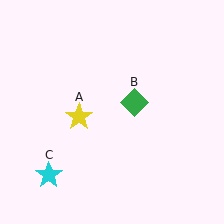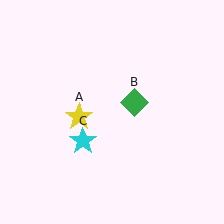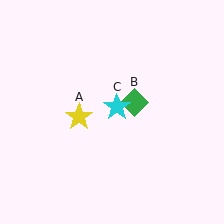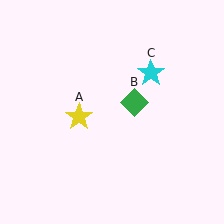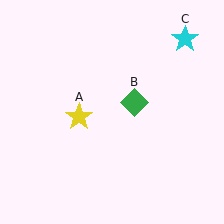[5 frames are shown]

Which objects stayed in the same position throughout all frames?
Yellow star (object A) and green diamond (object B) remained stationary.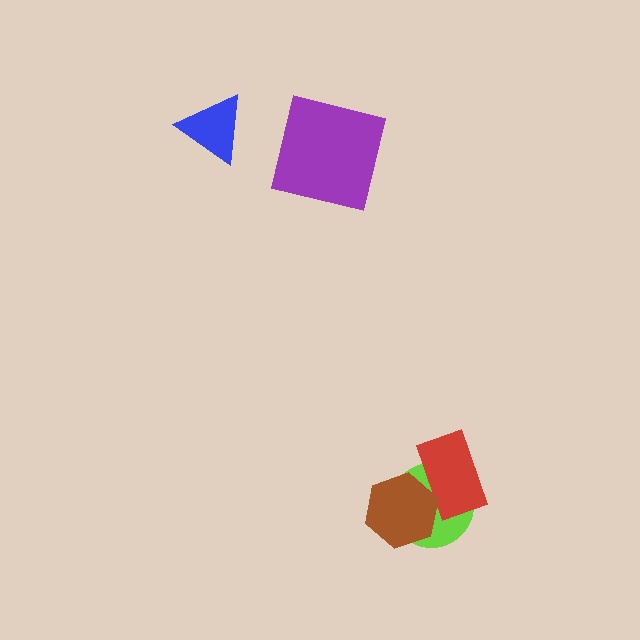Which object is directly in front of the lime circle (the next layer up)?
The red rectangle is directly in front of the lime circle.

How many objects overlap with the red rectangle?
2 objects overlap with the red rectangle.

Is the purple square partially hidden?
No, no other shape covers it.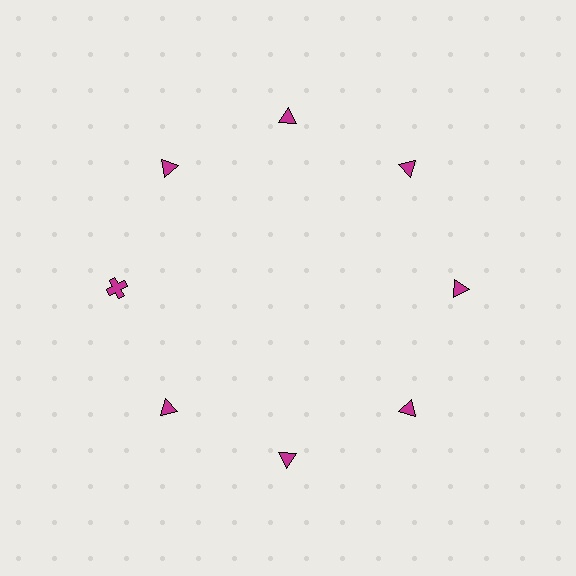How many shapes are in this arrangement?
There are 8 shapes arranged in a ring pattern.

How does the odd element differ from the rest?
It has a different shape: cross instead of triangle.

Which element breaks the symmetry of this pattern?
The magenta cross at roughly the 9 o'clock position breaks the symmetry. All other shapes are magenta triangles.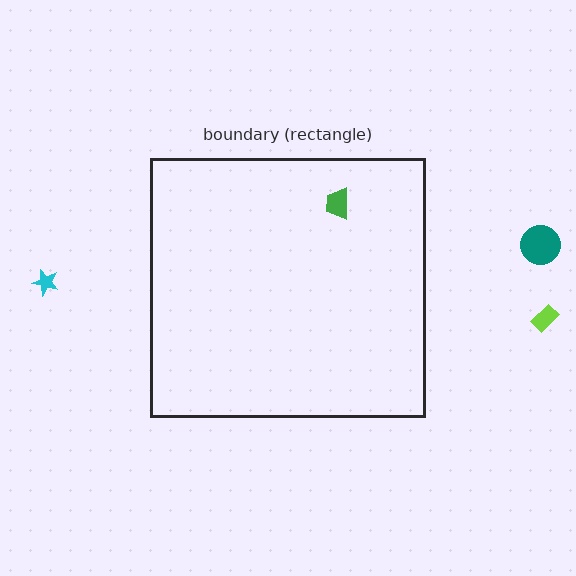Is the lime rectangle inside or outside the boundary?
Outside.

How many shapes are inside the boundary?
1 inside, 3 outside.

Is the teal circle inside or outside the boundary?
Outside.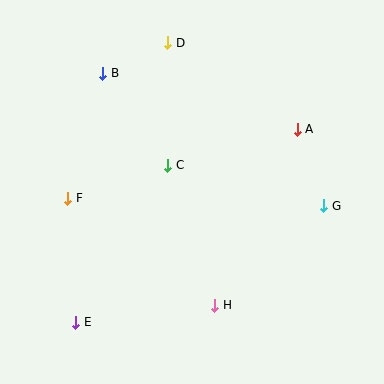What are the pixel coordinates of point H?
Point H is at (215, 305).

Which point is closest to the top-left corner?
Point B is closest to the top-left corner.